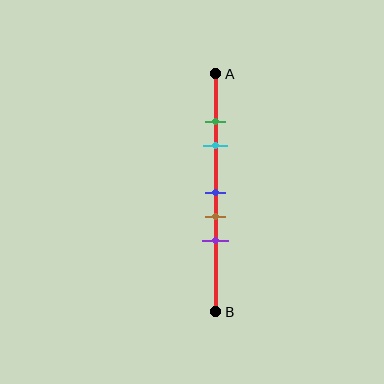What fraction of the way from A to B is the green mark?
The green mark is approximately 20% (0.2) of the way from A to B.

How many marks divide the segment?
There are 5 marks dividing the segment.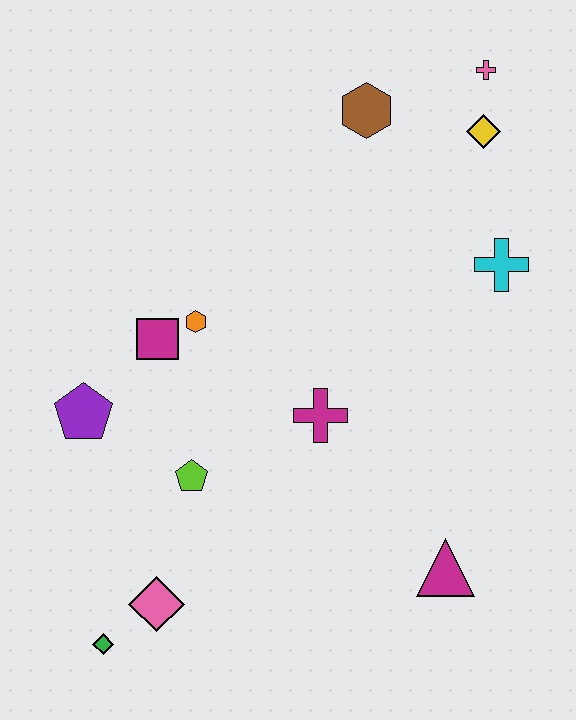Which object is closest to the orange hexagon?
The magenta square is closest to the orange hexagon.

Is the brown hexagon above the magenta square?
Yes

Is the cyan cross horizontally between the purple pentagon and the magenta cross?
No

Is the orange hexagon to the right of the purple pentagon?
Yes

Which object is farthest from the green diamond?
The pink cross is farthest from the green diamond.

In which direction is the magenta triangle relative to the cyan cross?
The magenta triangle is below the cyan cross.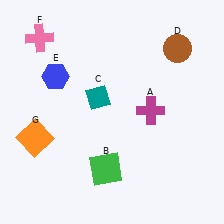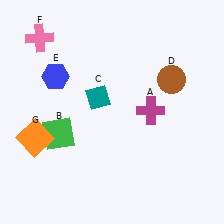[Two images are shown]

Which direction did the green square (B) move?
The green square (B) moved left.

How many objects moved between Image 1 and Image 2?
2 objects moved between the two images.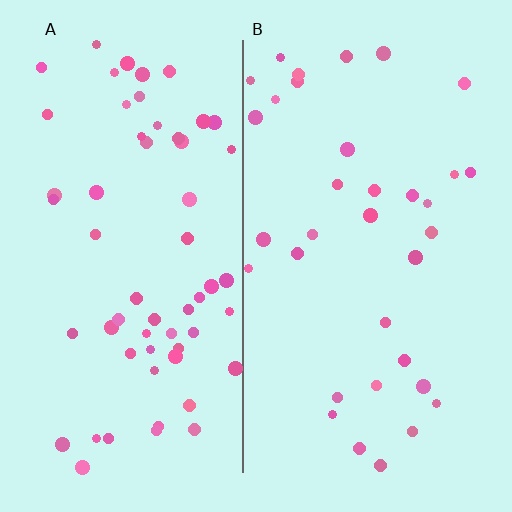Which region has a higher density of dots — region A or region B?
A (the left).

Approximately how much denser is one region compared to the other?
Approximately 1.7× — region A over region B.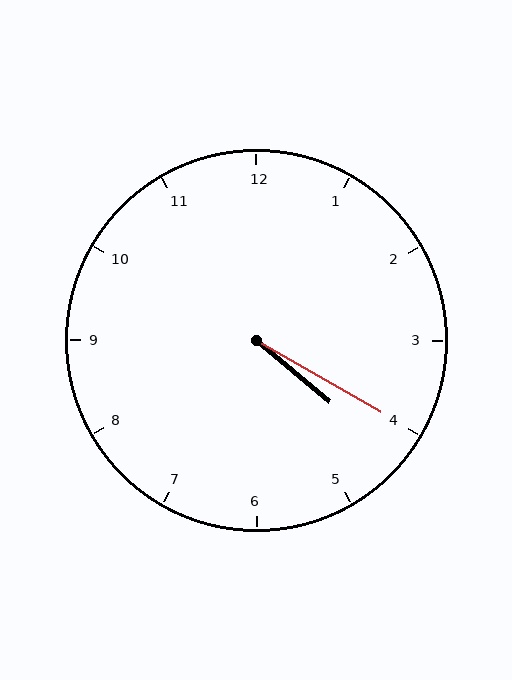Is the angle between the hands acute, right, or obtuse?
It is acute.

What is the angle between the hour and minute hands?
Approximately 10 degrees.